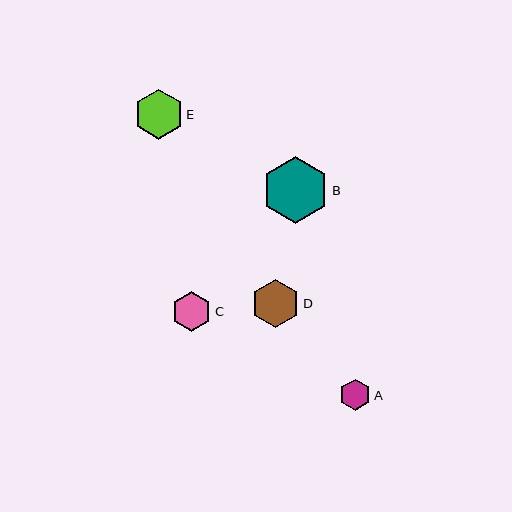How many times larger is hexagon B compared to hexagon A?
Hexagon B is approximately 2.1 times the size of hexagon A.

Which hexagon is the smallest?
Hexagon A is the smallest with a size of approximately 31 pixels.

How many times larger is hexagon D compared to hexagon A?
Hexagon D is approximately 1.5 times the size of hexagon A.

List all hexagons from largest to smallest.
From largest to smallest: B, E, D, C, A.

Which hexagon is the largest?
Hexagon B is the largest with a size of approximately 67 pixels.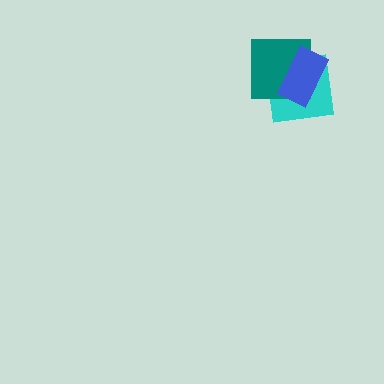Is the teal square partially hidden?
Yes, it is partially covered by another shape.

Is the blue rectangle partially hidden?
No, no other shape covers it.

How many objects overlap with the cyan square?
2 objects overlap with the cyan square.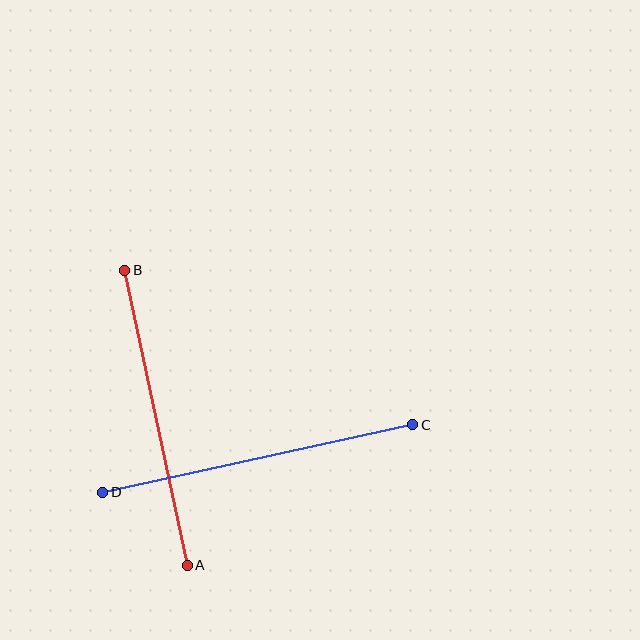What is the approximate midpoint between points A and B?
The midpoint is at approximately (156, 418) pixels.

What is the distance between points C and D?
The distance is approximately 317 pixels.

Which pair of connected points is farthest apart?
Points C and D are farthest apart.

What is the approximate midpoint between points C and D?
The midpoint is at approximately (258, 459) pixels.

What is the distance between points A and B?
The distance is approximately 301 pixels.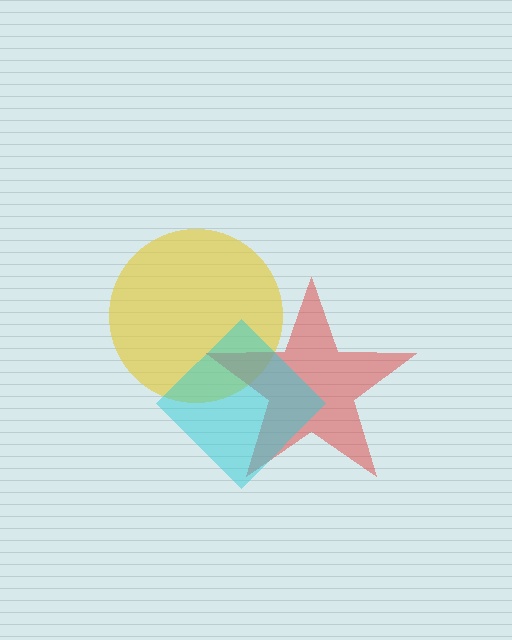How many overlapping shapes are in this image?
There are 3 overlapping shapes in the image.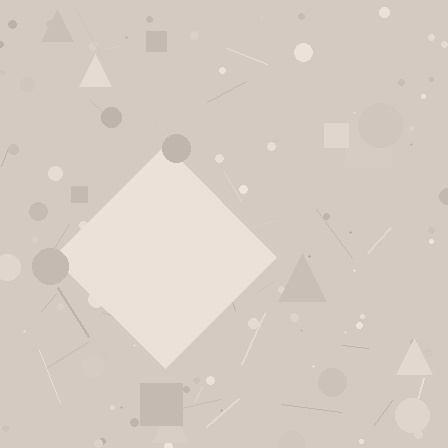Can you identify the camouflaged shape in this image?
The camouflaged shape is a diamond.